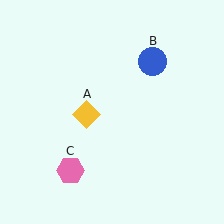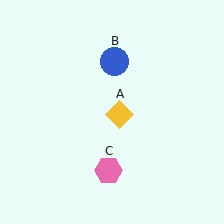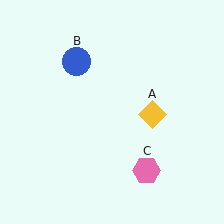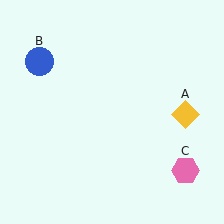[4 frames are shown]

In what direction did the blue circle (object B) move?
The blue circle (object B) moved left.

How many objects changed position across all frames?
3 objects changed position: yellow diamond (object A), blue circle (object B), pink hexagon (object C).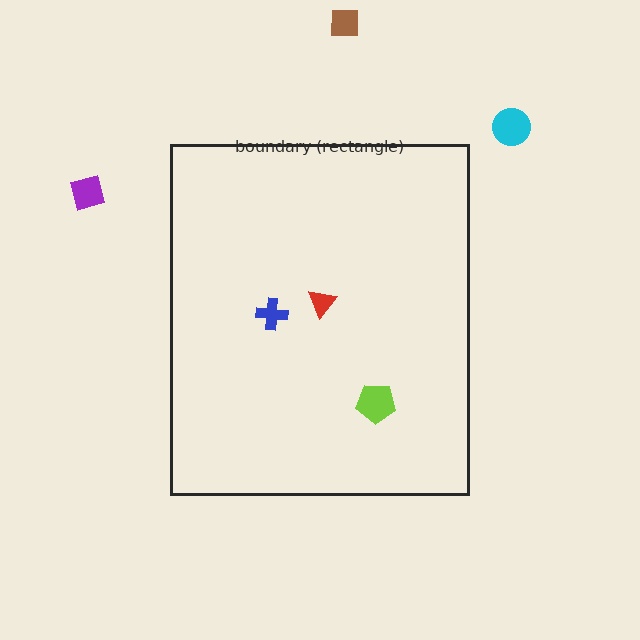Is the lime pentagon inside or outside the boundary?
Inside.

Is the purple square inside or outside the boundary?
Outside.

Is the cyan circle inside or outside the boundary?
Outside.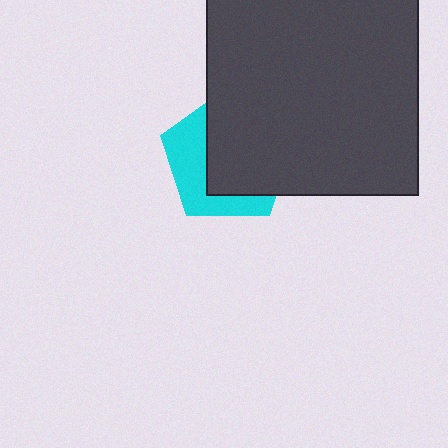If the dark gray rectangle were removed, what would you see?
You would see the complete cyan pentagon.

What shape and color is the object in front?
The object in front is a dark gray rectangle.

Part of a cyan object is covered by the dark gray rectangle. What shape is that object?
It is a pentagon.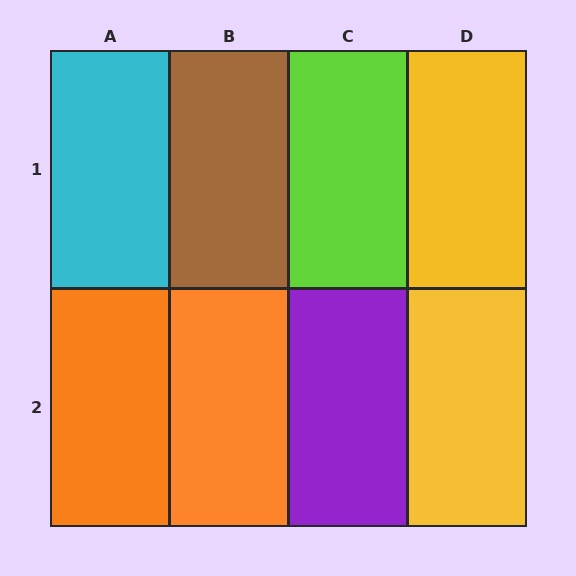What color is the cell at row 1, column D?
Yellow.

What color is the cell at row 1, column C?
Lime.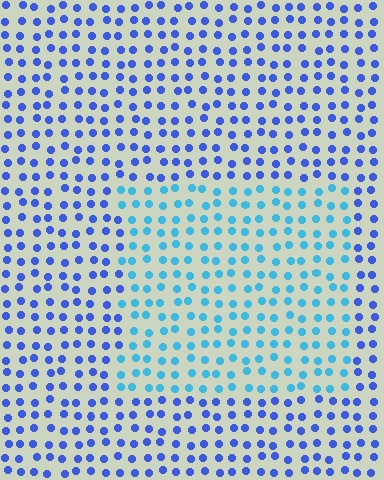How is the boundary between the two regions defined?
The boundary is defined purely by a slight shift in hue (about 35 degrees). Spacing, size, and orientation are identical on both sides.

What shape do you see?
I see a rectangle.